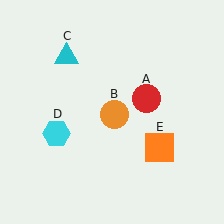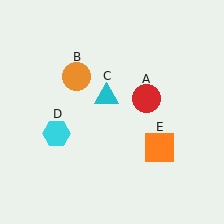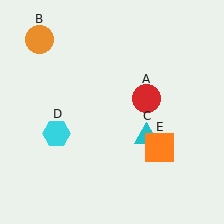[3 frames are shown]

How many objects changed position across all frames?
2 objects changed position: orange circle (object B), cyan triangle (object C).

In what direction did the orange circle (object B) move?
The orange circle (object B) moved up and to the left.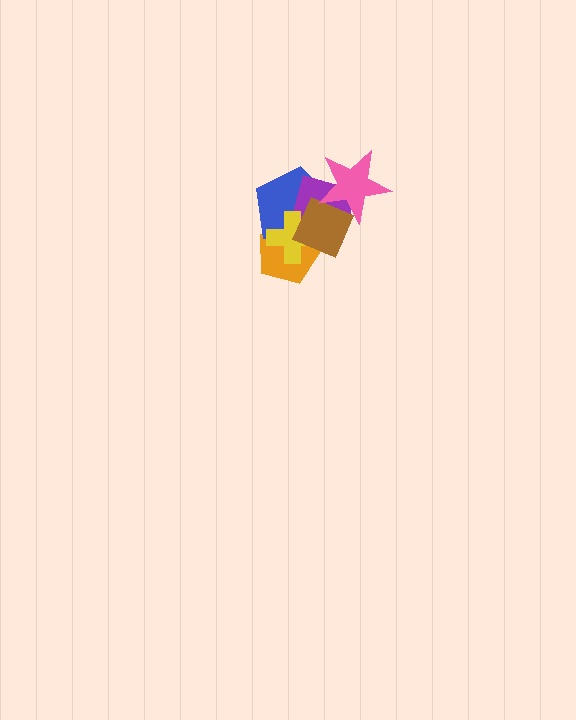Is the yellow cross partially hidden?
Yes, it is partially covered by another shape.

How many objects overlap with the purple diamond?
5 objects overlap with the purple diamond.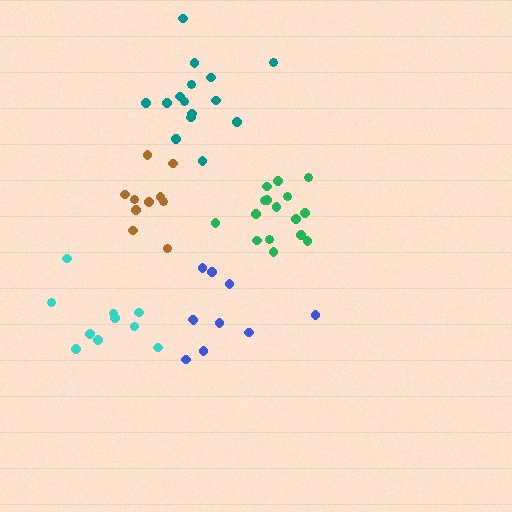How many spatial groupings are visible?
There are 5 spatial groupings.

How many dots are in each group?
Group 1: 10 dots, Group 2: 10 dots, Group 3: 10 dots, Group 4: 16 dots, Group 5: 15 dots (61 total).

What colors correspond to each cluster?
The clusters are colored: blue, brown, cyan, green, teal.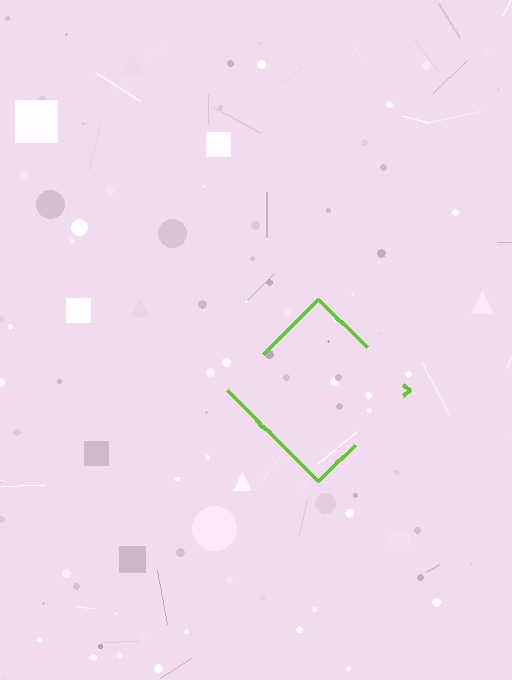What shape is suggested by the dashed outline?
The dashed outline suggests a diamond.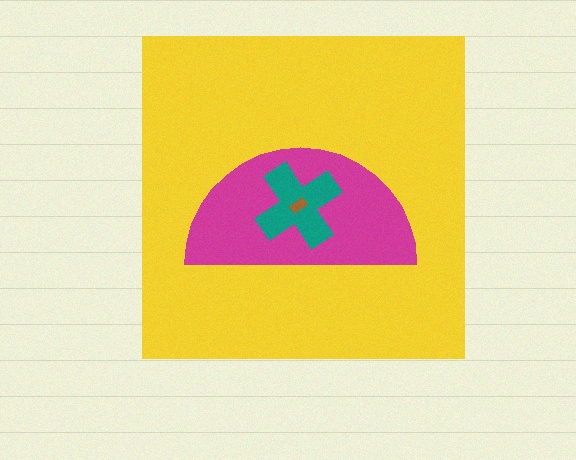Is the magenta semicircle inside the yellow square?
Yes.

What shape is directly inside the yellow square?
The magenta semicircle.